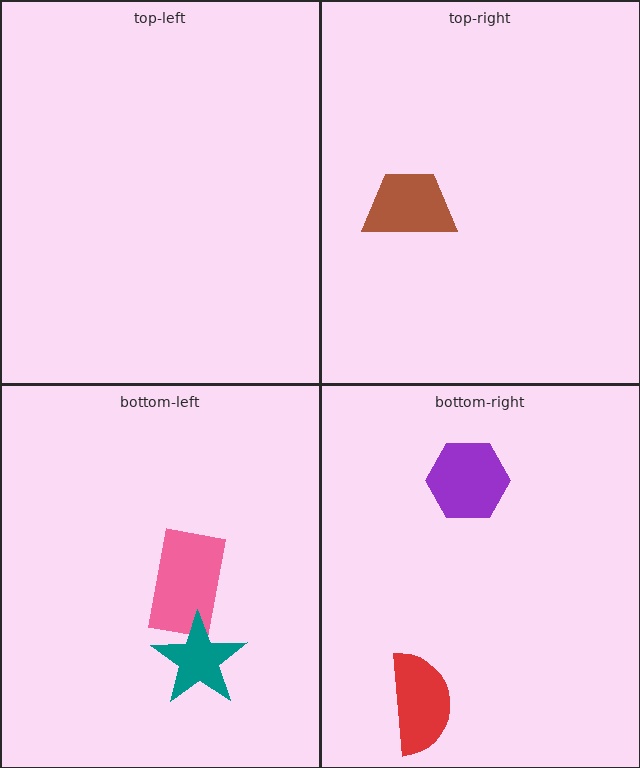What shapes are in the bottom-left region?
The pink rectangle, the teal star.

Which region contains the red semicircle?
The bottom-right region.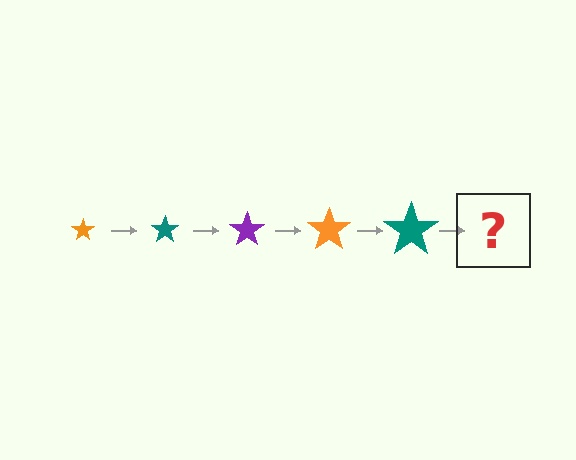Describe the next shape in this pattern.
It should be a purple star, larger than the previous one.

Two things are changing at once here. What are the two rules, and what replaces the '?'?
The two rules are that the star grows larger each step and the color cycles through orange, teal, and purple. The '?' should be a purple star, larger than the previous one.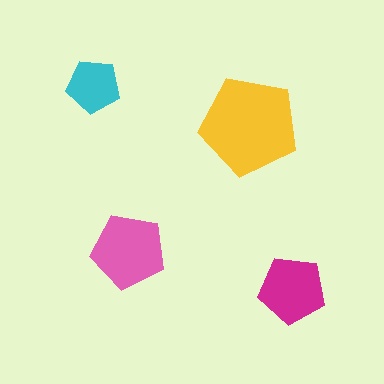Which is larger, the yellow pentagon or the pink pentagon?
The yellow one.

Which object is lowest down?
The magenta pentagon is bottommost.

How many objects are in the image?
There are 4 objects in the image.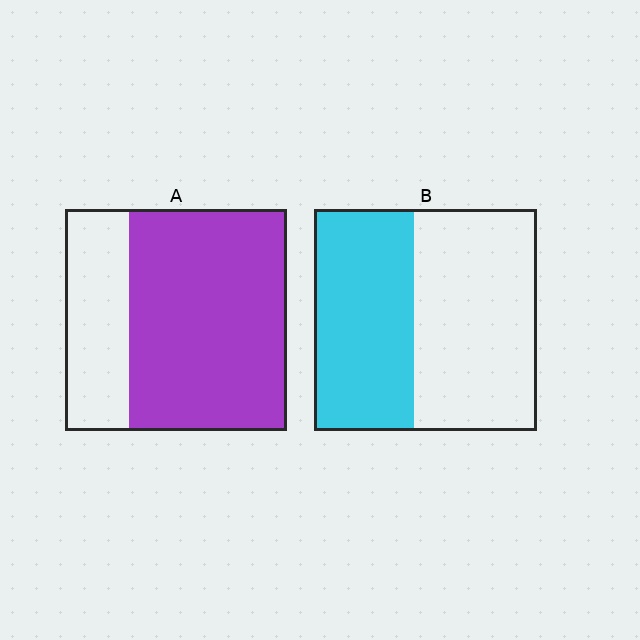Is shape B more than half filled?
No.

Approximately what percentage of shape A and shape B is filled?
A is approximately 70% and B is approximately 45%.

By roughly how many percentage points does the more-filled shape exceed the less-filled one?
By roughly 25 percentage points (A over B).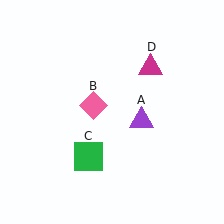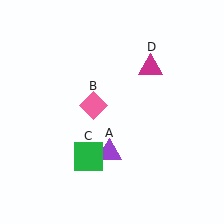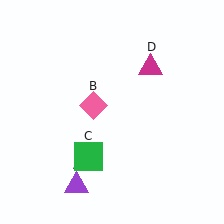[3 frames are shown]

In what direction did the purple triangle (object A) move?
The purple triangle (object A) moved down and to the left.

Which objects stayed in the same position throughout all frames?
Pink diamond (object B) and green square (object C) and magenta triangle (object D) remained stationary.